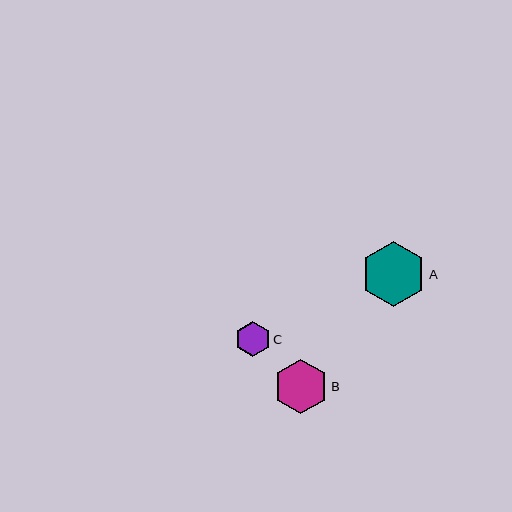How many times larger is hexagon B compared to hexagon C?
Hexagon B is approximately 1.5 times the size of hexagon C.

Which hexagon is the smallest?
Hexagon C is the smallest with a size of approximately 35 pixels.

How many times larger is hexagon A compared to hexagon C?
Hexagon A is approximately 1.8 times the size of hexagon C.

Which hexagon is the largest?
Hexagon A is the largest with a size of approximately 64 pixels.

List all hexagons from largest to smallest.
From largest to smallest: A, B, C.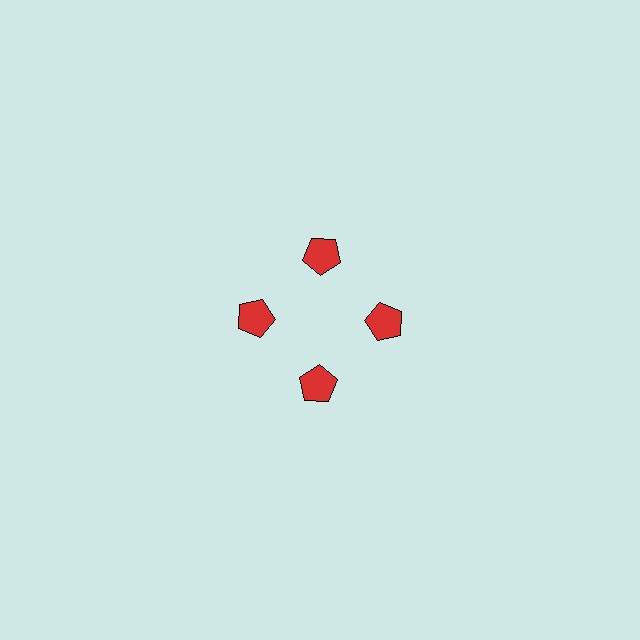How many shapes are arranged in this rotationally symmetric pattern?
There are 4 shapes, arranged in 4 groups of 1.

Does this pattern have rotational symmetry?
Yes, this pattern has 4-fold rotational symmetry. It looks the same after rotating 90 degrees around the center.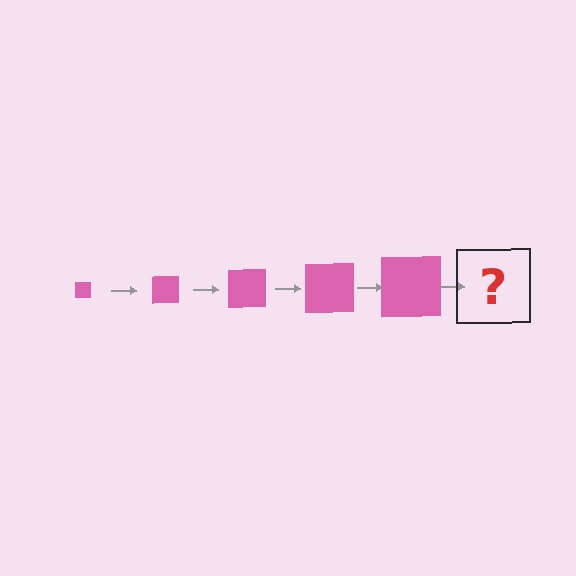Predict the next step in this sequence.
The next step is a pink square, larger than the previous one.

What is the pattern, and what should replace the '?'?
The pattern is that the square gets progressively larger each step. The '?' should be a pink square, larger than the previous one.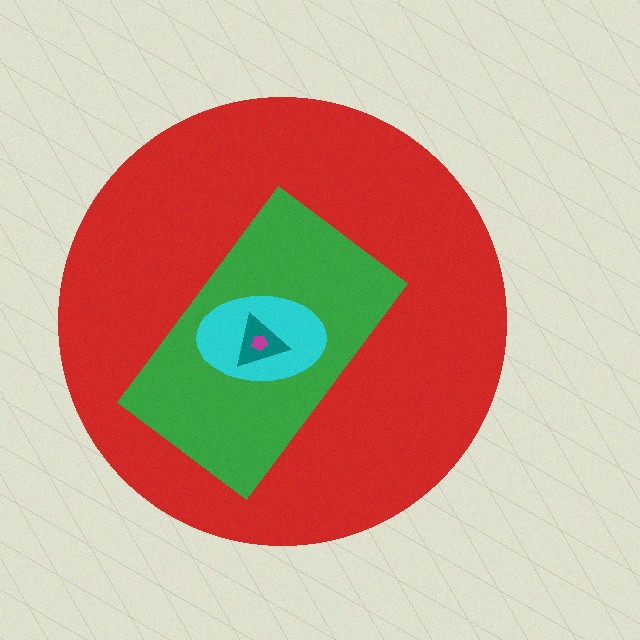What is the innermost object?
The magenta pentagon.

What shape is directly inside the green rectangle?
The cyan ellipse.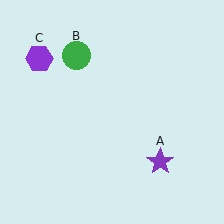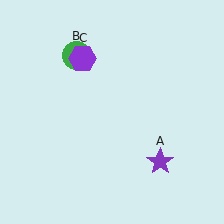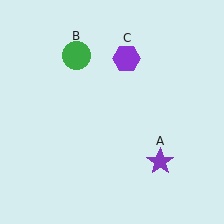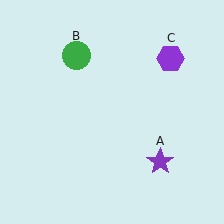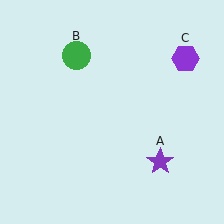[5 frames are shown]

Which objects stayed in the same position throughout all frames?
Purple star (object A) and green circle (object B) remained stationary.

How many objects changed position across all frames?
1 object changed position: purple hexagon (object C).